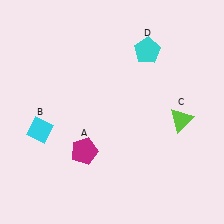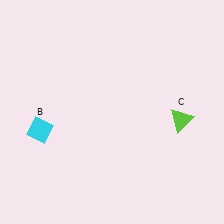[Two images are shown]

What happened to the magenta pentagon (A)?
The magenta pentagon (A) was removed in Image 2. It was in the bottom-left area of Image 1.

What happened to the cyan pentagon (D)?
The cyan pentagon (D) was removed in Image 2. It was in the top-right area of Image 1.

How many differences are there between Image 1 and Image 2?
There are 2 differences between the two images.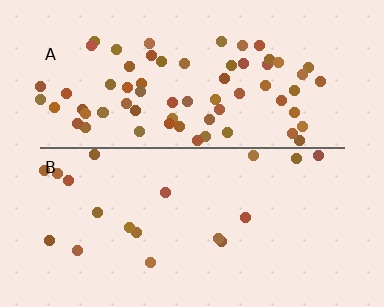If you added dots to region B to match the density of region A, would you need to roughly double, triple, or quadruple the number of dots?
Approximately quadruple.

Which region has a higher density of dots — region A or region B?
A (the top).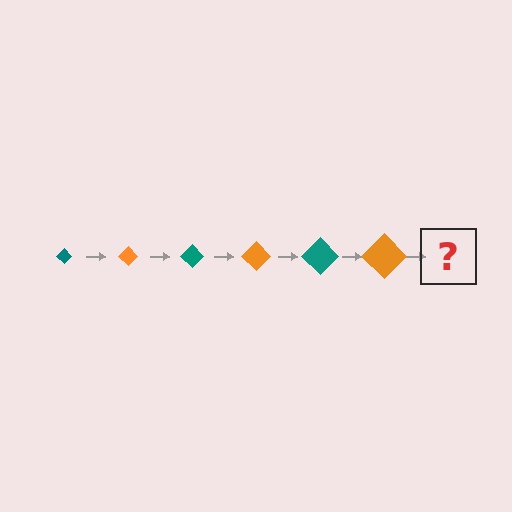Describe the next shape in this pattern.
It should be a teal diamond, larger than the previous one.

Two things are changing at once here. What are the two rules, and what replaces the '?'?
The two rules are that the diamond grows larger each step and the color cycles through teal and orange. The '?' should be a teal diamond, larger than the previous one.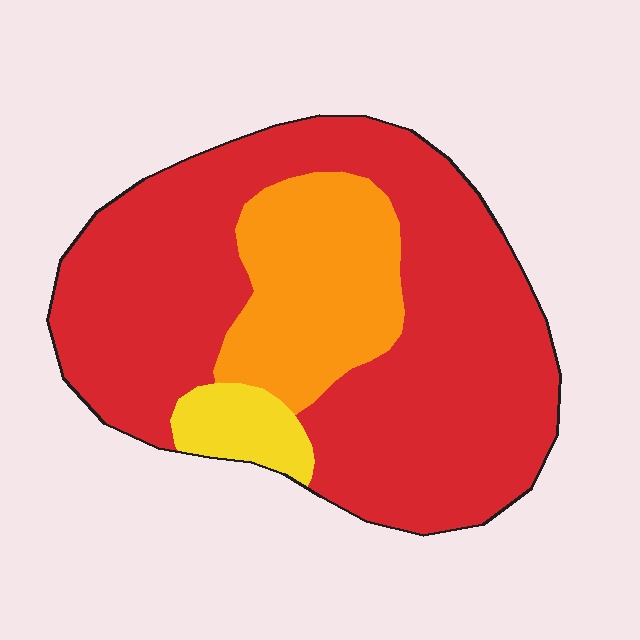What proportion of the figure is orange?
Orange takes up between a sixth and a third of the figure.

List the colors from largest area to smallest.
From largest to smallest: red, orange, yellow.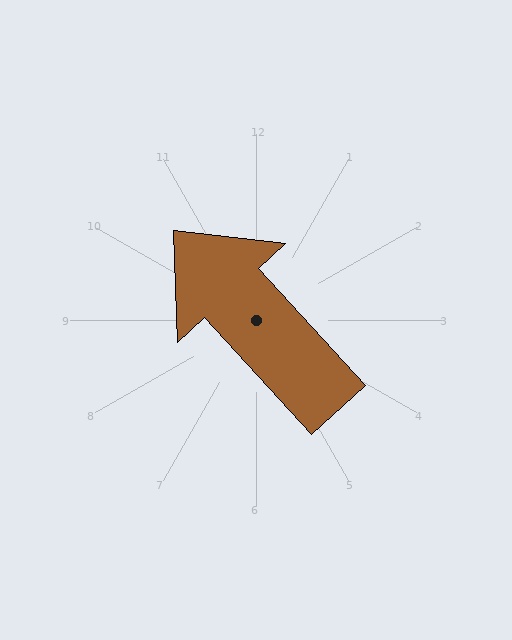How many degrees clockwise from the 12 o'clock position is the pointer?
Approximately 318 degrees.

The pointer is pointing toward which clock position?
Roughly 11 o'clock.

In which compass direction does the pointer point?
Northwest.